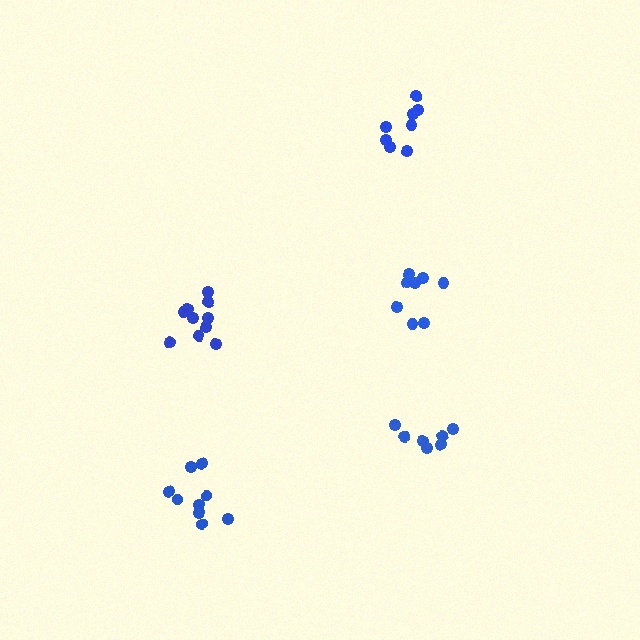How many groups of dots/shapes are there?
There are 5 groups.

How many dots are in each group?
Group 1: 10 dots, Group 2: 8 dots, Group 3: 7 dots, Group 4: 8 dots, Group 5: 9 dots (42 total).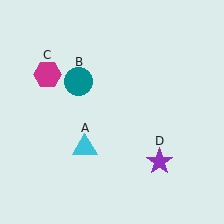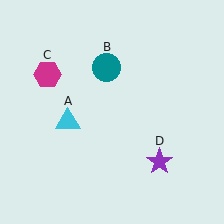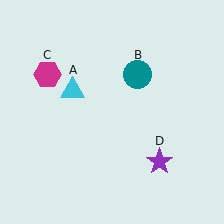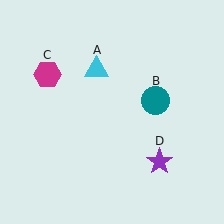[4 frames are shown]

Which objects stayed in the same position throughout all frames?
Magenta hexagon (object C) and purple star (object D) remained stationary.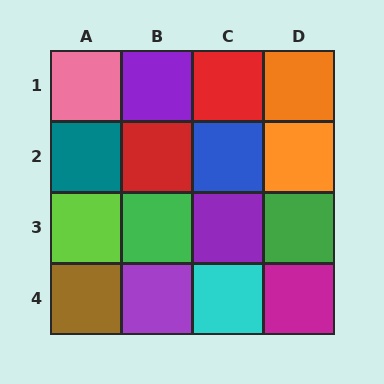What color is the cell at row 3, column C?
Purple.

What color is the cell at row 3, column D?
Green.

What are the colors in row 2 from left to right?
Teal, red, blue, orange.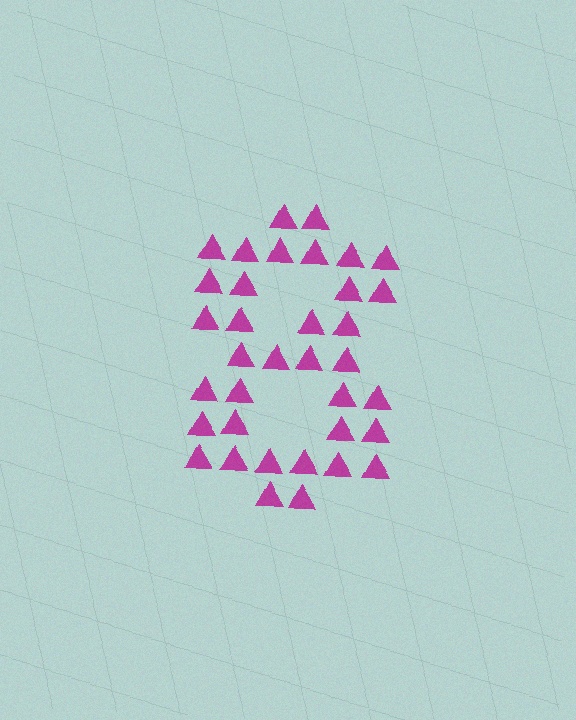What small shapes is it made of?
It is made of small triangles.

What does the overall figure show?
The overall figure shows the digit 8.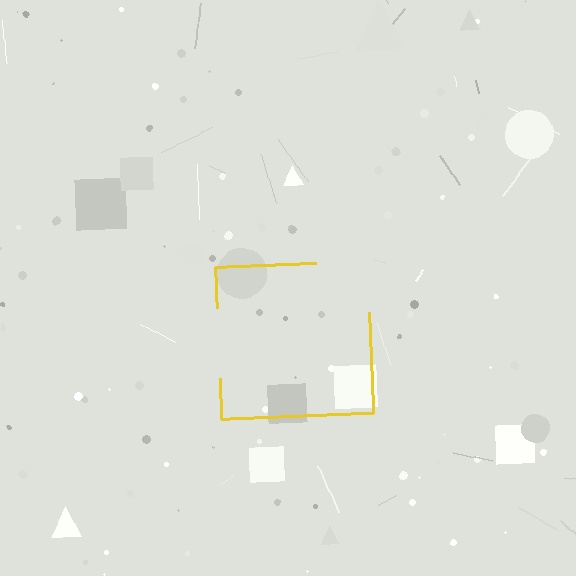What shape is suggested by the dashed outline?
The dashed outline suggests a square.